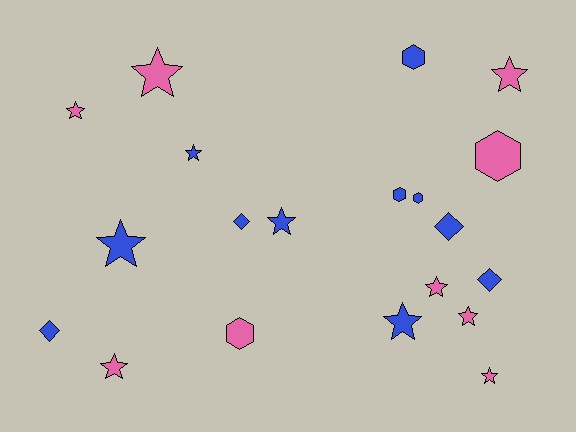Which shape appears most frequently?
Star, with 11 objects.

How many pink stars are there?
There are 7 pink stars.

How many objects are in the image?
There are 20 objects.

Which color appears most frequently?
Blue, with 11 objects.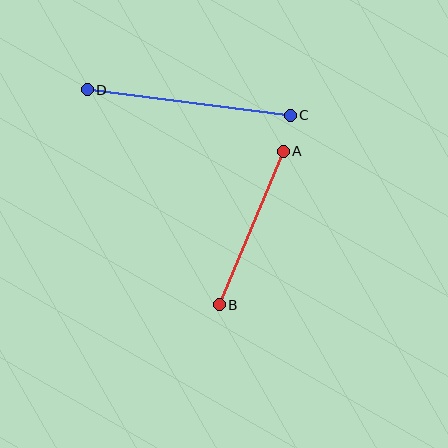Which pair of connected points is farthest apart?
Points C and D are farthest apart.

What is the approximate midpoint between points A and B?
The midpoint is at approximately (251, 228) pixels.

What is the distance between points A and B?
The distance is approximately 166 pixels.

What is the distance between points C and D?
The distance is approximately 205 pixels.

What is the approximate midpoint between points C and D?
The midpoint is at approximately (189, 103) pixels.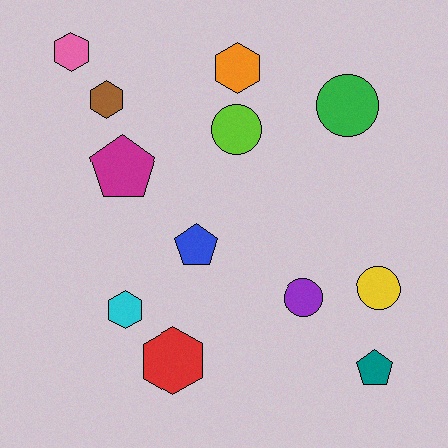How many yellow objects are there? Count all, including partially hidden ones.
There is 1 yellow object.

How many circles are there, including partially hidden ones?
There are 4 circles.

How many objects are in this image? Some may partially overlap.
There are 12 objects.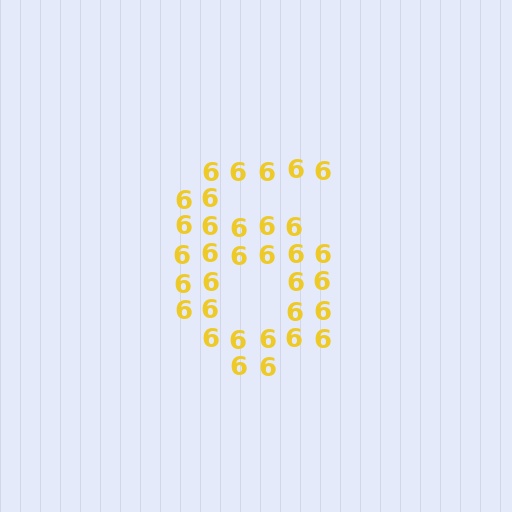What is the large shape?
The large shape is the digit 6.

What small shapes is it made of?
It is made of small digit 6's.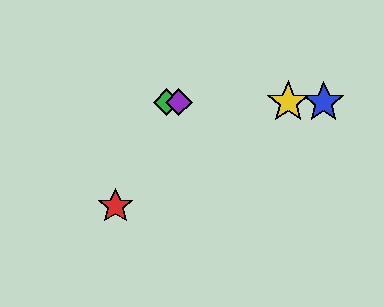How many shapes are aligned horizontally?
4 shapes (the blue star, the green diamond, the yellow star, the purple diamond) are aligned horizontally.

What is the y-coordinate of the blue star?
The blue star is at y≈102.